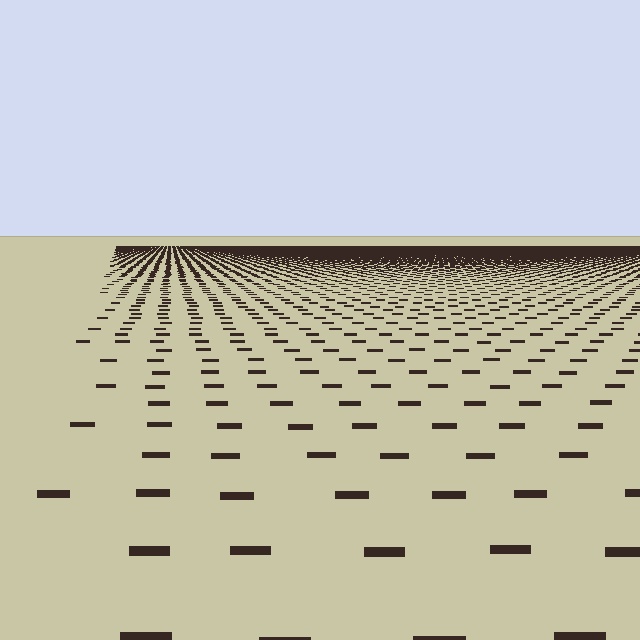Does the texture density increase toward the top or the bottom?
Density increases toward the top.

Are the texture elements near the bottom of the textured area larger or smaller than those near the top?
Larger. Near the bottom, elements are closer to the viewer and appear at a bigger on-screen size.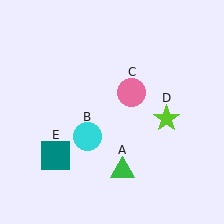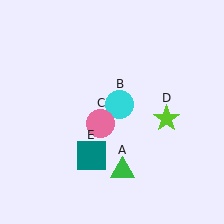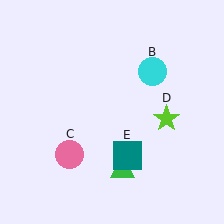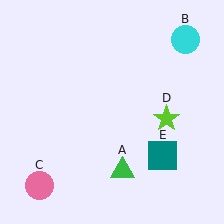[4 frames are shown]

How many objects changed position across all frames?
3 objects changed position: cyan circle (object B), pink circle (object C), teal square (object E).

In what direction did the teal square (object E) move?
The teal square (object E) moved right.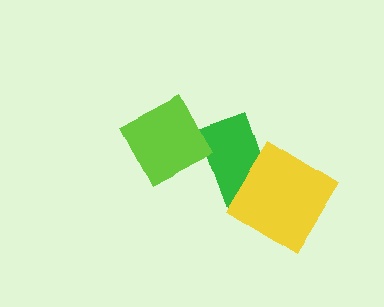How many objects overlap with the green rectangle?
2 objects overlap with the green rectangle.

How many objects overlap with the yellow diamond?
1 object overlaps with the yellow diamond.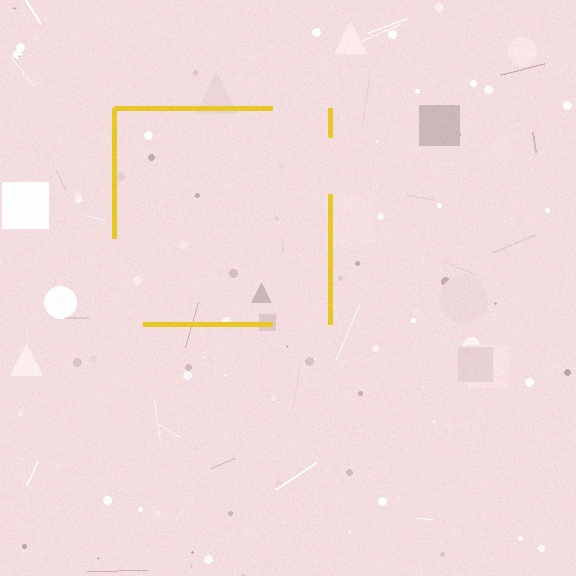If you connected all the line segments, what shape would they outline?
They would outline a square.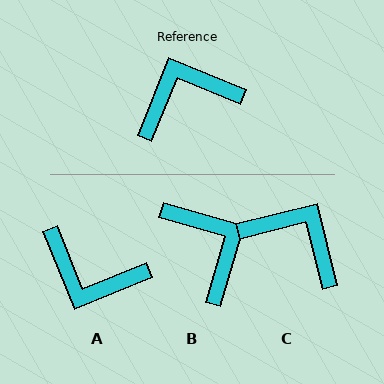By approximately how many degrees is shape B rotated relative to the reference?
Approximately 84 degrees clockwise.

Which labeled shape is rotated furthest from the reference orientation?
A, about 134 degrees away.